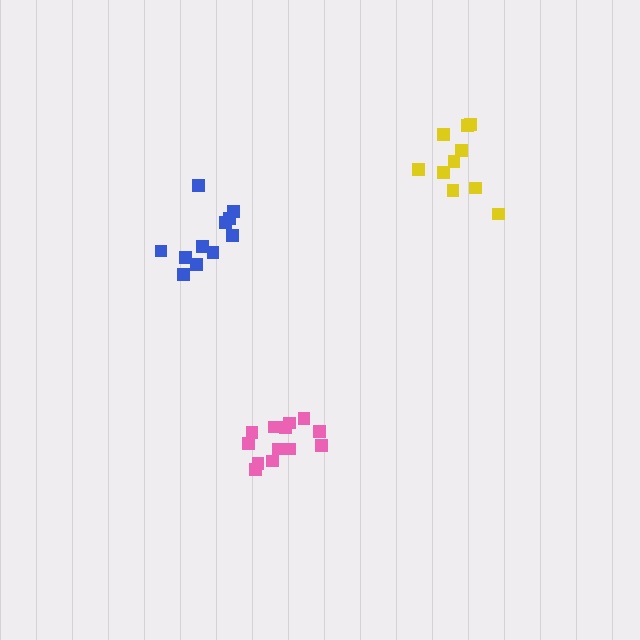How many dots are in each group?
Group 1: 13 dots, Group 2: 10 dots, Group 3: 11 dots (34 total).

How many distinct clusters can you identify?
There are 3 distinct clusters.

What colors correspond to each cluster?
The clusters are colored: pink, yellow, blue.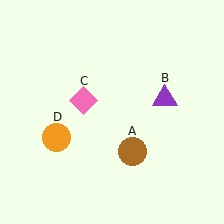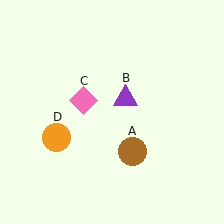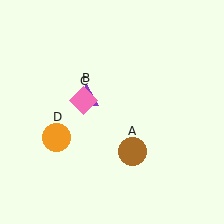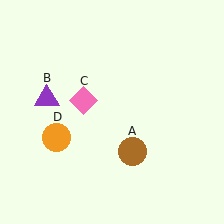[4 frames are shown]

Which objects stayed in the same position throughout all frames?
Brown circle (object A) and pink diamond (object C) and orange circle (object D) remained stationary.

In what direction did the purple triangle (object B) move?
The purple triangle (object B) moved left.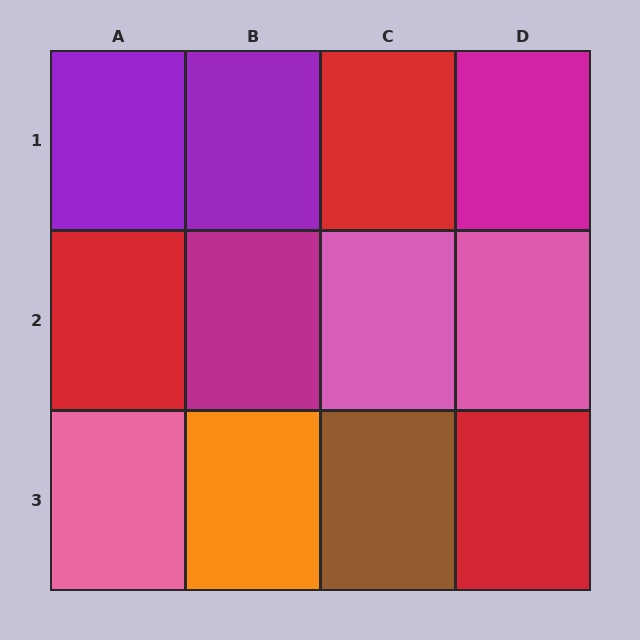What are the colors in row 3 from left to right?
Pink, orange, brown, red.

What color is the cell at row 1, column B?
Purple.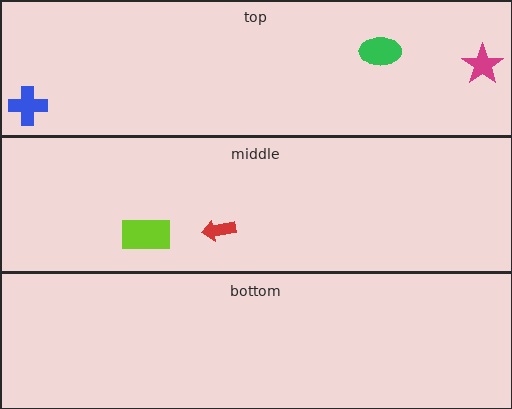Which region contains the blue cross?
The top region.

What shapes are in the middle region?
The red arrow, the lime rectangle.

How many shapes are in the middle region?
2.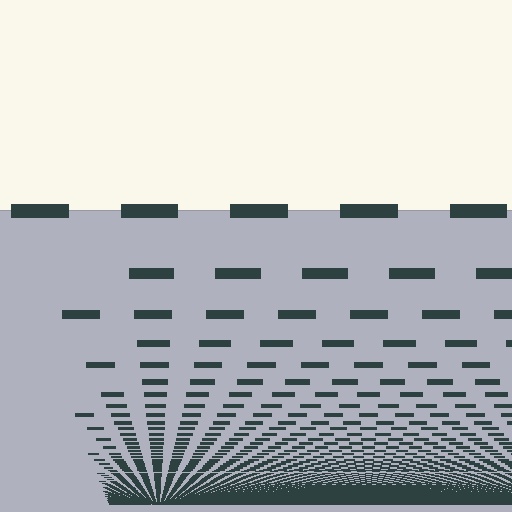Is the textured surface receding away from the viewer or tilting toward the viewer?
The surface appears to tilt toward the viewer. Texture elements get larger and sparser toward the top.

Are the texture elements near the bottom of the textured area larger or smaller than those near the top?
Smaller. The gradient is inverted — elements near the bottom are smaller and denser.